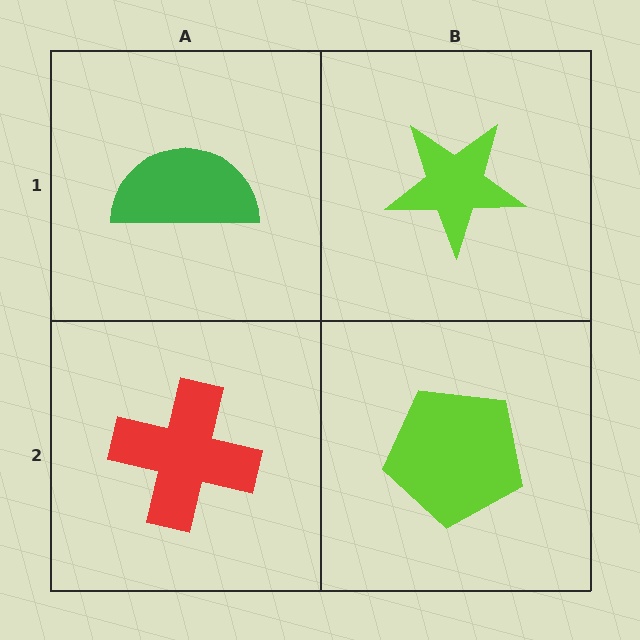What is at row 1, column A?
A green semicircle.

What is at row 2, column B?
A lime pentagon.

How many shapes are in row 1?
2 shapes.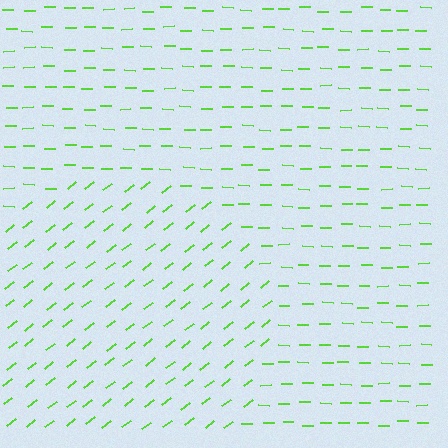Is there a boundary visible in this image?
Yes, there is a texture boundary formed by a change in line orientation.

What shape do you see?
I see a circle.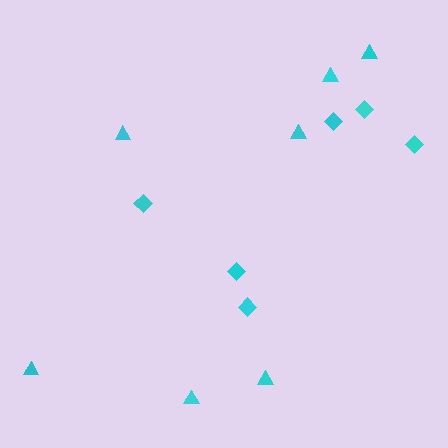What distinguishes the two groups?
There are 2 groups: one group of diamonds (6) and one group of triangles (7).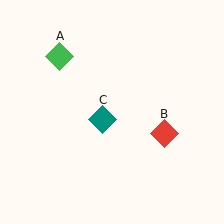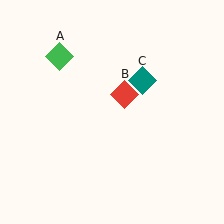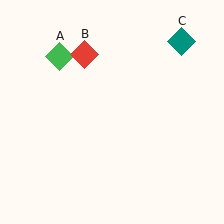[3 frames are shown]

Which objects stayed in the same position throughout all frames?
Green diamond (object A) remained stationary.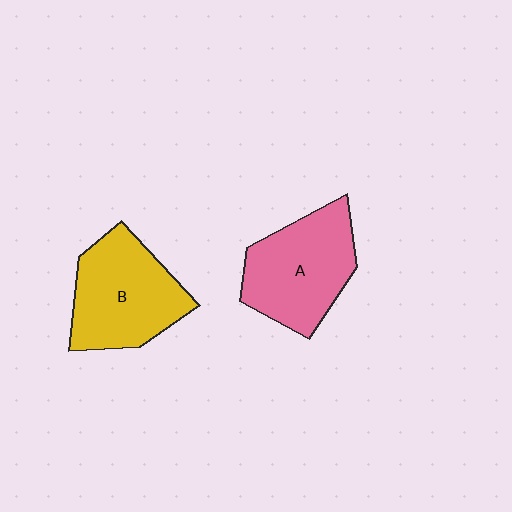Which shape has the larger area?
Shape B (yellow).